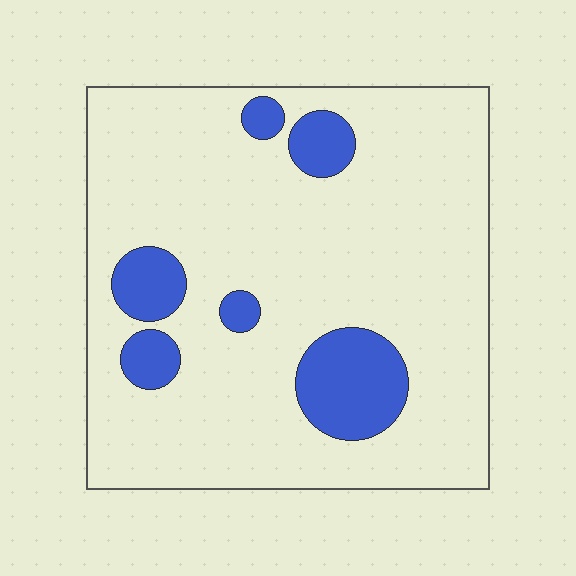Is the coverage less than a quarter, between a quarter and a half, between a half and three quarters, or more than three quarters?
Less than a quarter.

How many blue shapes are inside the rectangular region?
6.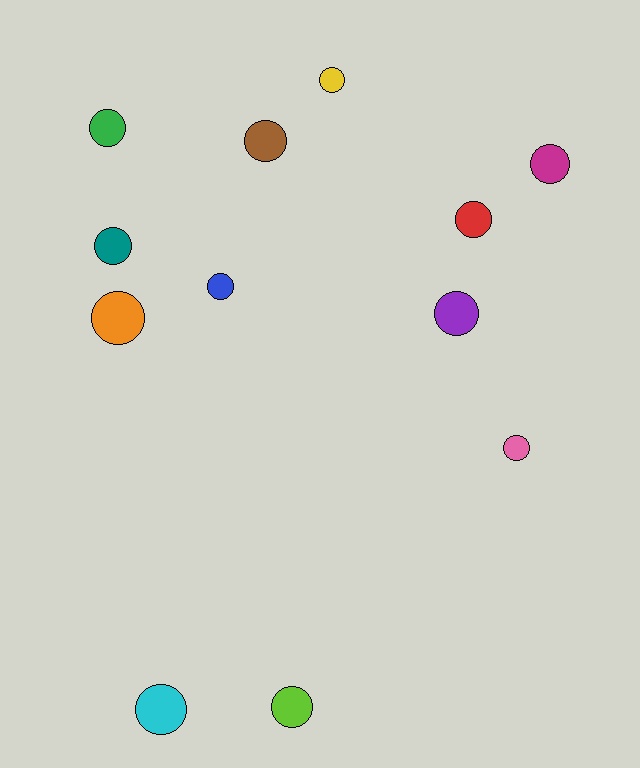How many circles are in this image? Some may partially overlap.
There are 12 circles.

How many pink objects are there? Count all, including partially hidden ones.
There is 1 pink object.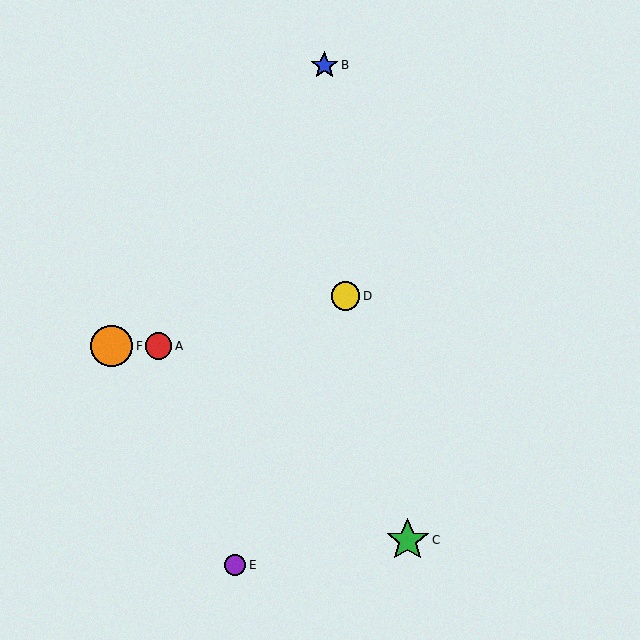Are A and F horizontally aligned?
Yes, both are at y≈346.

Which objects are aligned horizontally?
Objects A, F are aligned horizontally.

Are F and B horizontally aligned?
No, F is at y≈346 and B is at y≈65.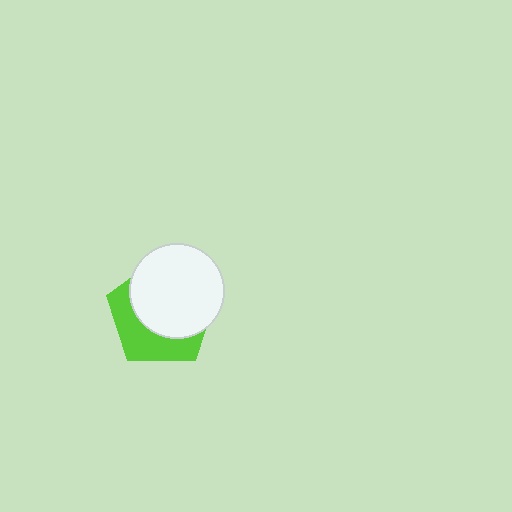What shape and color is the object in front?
The object in front is a white circle.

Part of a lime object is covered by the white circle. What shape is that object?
It is a pentagon.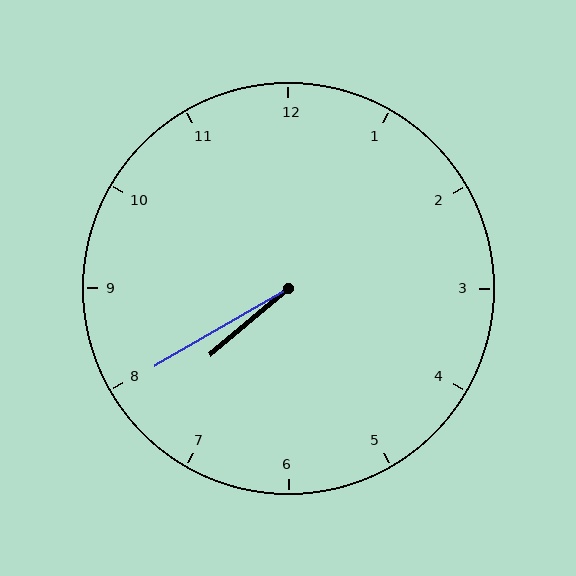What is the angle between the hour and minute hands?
Approximately 10 degrees.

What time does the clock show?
7:40.